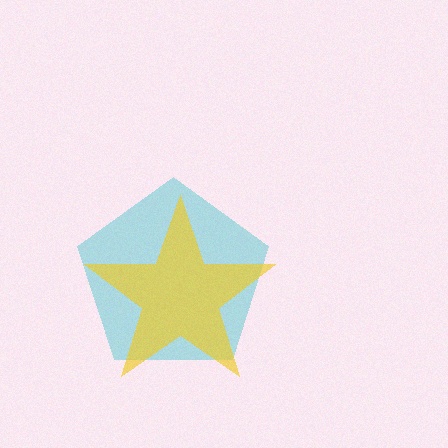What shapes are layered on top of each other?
The layered shapes are: a cyan pentagon, a yellow star.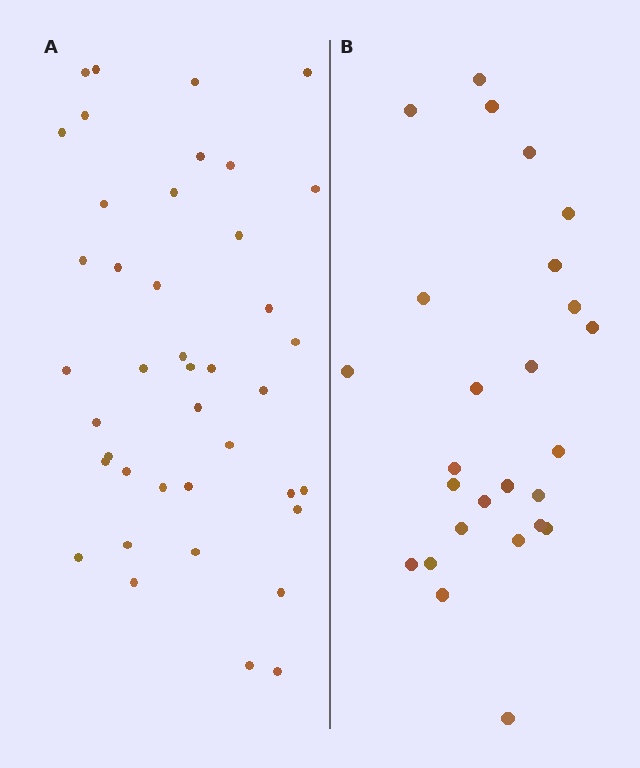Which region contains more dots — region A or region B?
Region A (the left region) has more dots.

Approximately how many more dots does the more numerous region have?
Region A has approximately 15 more dots than region B.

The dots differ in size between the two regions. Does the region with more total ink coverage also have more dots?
No. Region B has more total ink coverage because its dots are larger, but region A actually contains more individual dots. Total area can be misleading — the number of items is what matters here.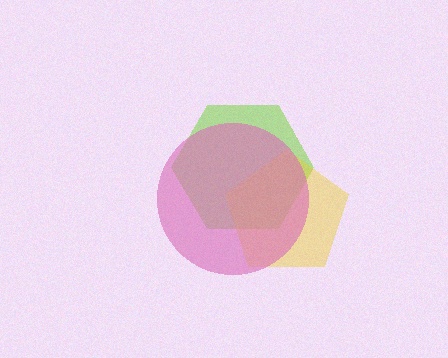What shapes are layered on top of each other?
The layered shapes are: a lime hexagon, a yellow pentagon, a pink circle.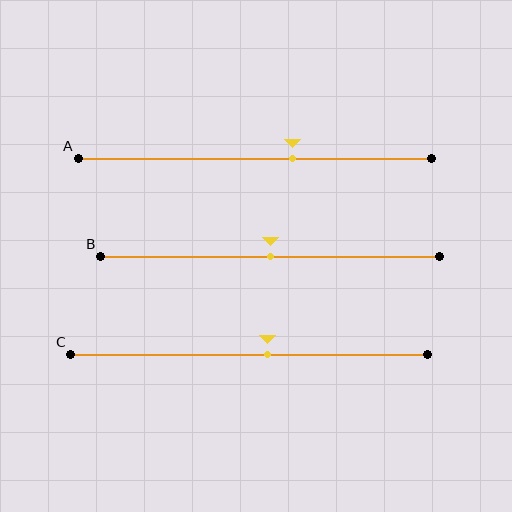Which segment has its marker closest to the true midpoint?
Segment B has its marker closest to the true midpoint.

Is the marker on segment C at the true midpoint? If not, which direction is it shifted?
No, the marker on segment C is shifted to the right by about 5% of the segment length.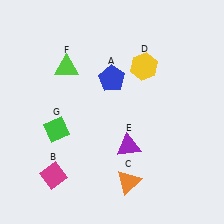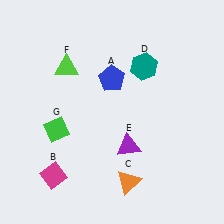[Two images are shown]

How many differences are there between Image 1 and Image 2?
There is 1 difference between the two images.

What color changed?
The hexagon (D) changed from yellow in Image 1 to teal in Image 2.